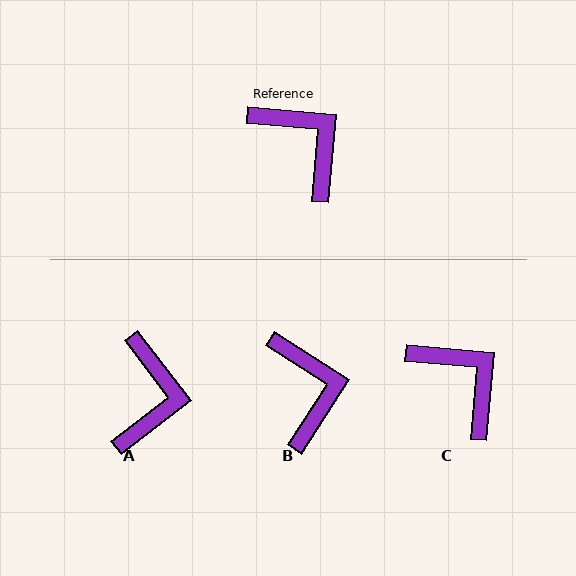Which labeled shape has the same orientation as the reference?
C.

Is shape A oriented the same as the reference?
No, it is off by about 47 degrees.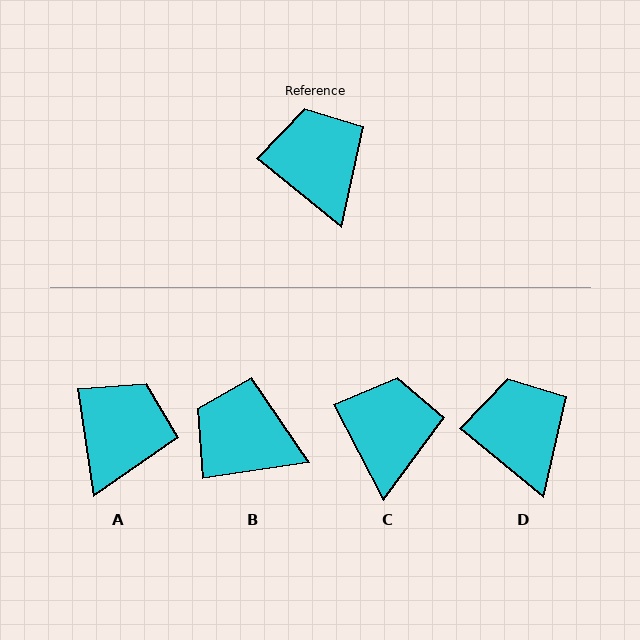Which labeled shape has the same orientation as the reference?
D.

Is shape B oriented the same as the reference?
No, it is off by about 47 degrees.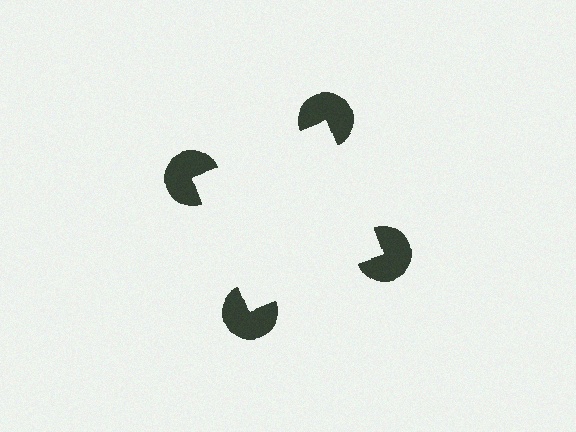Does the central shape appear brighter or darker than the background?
It typically appears slightly brighter than the background, even though no actual brightness change is drawn.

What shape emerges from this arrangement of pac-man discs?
An illusory square — its edges are inferred from the aligned wedge cuts in the pac-man discs, not physically drawn.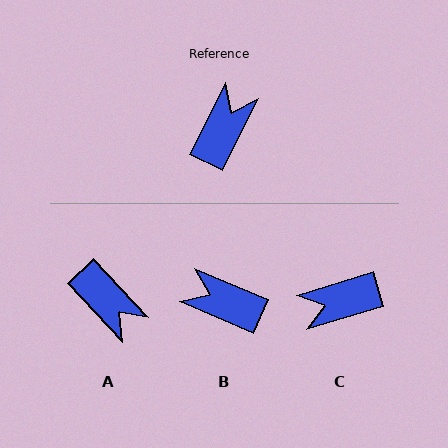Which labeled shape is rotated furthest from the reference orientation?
C, about 134 degrees away.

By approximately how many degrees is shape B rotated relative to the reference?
Approximately 93 degrees counter-clockwise.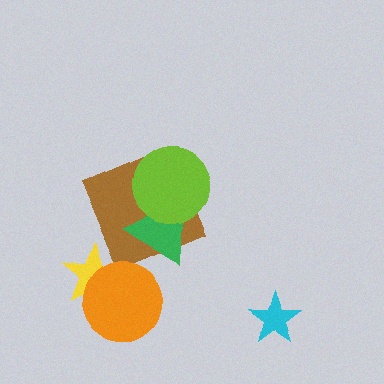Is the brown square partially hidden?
Yes, it is partially covered by another shape.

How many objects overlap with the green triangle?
2 objects overlap with the green triangle.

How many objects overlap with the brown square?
2 objects overlap with the brown square.